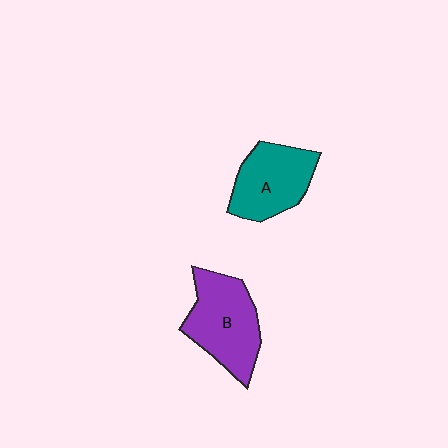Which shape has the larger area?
Shape B (purple).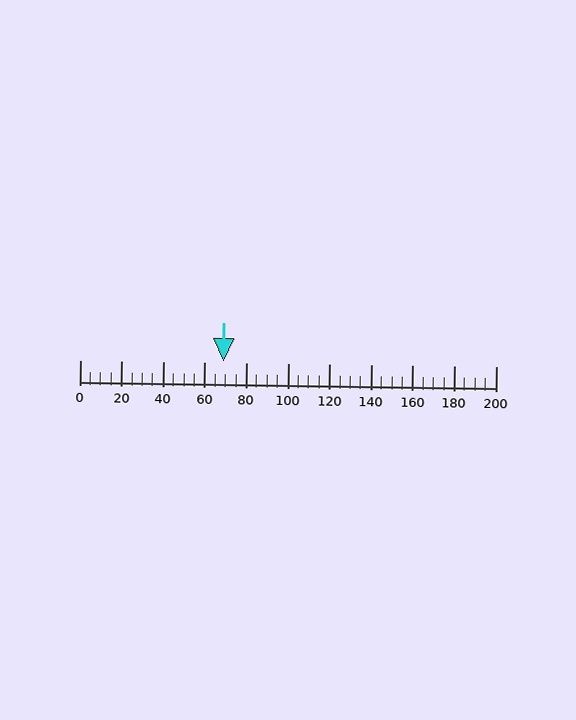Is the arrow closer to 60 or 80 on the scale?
The arrow is closer to 60.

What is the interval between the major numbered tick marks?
The major tick marks are spaced 20 units apart.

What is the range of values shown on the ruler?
The ruler shows values from 0 to 200.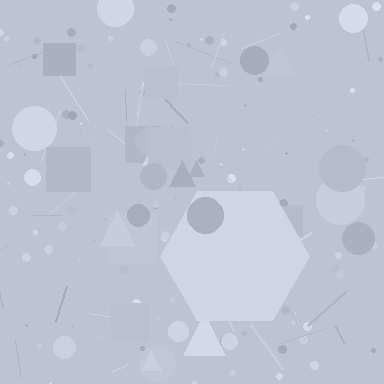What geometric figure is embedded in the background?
A hexagon is embedded in the background.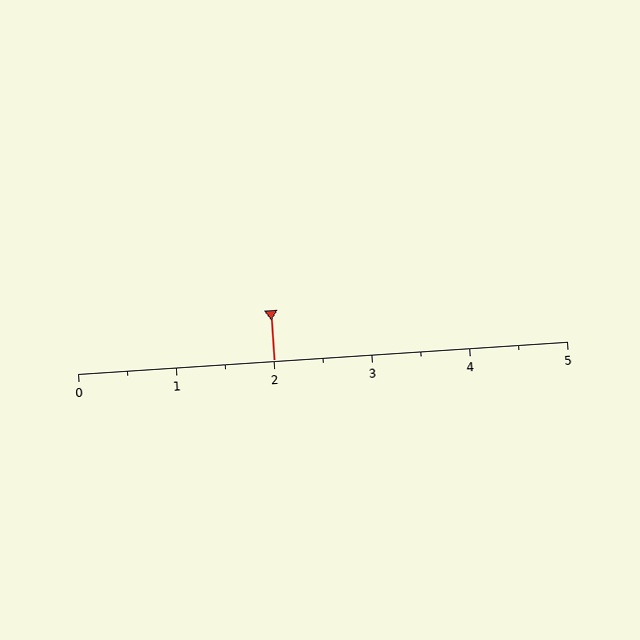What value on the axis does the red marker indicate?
The marker indicates approximately 2.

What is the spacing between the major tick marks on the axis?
The major ticks are spaced 1 apart.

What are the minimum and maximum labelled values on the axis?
The axis runs from 0 to 5.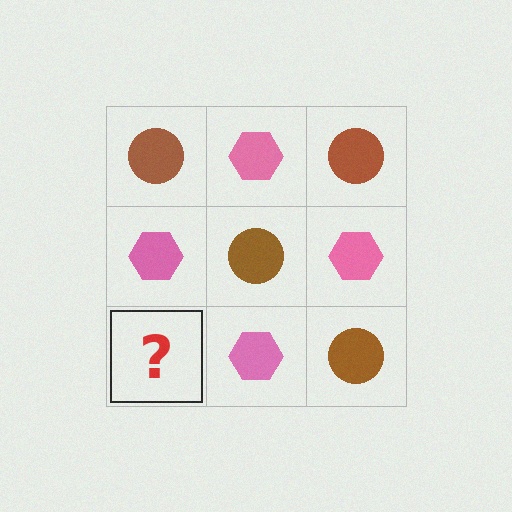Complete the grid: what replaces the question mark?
The question mark should be replaced with a brown circle.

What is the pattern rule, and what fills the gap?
The rule is that it alternates brown circle and pink hexagon in a checkerboard pattern. The gap should be filled with a brown circle.